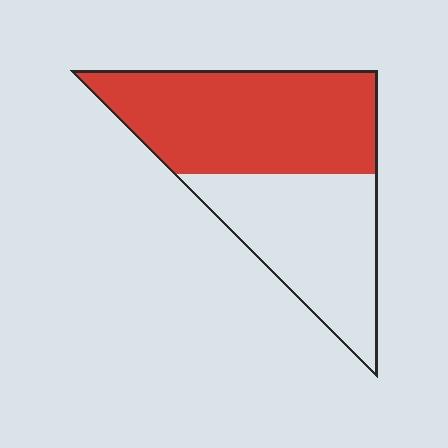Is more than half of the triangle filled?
Yes.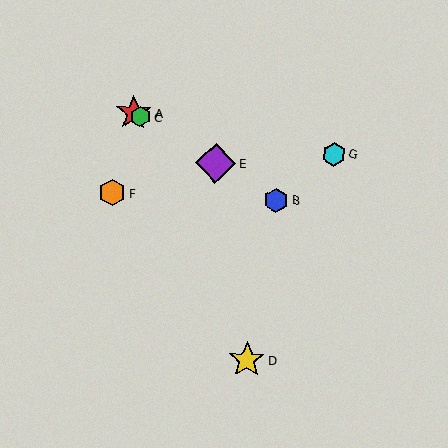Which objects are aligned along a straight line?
Objects A, B, C, E are aligned along a straight line.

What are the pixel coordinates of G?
Object G is at (334, 154).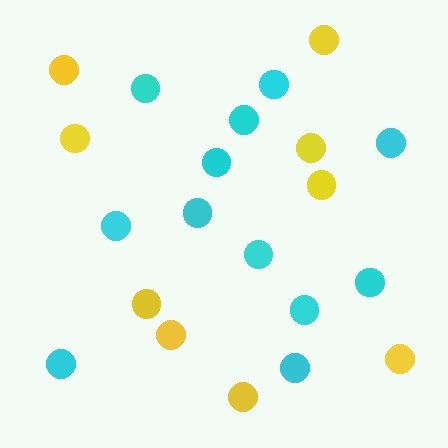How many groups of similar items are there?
There are 2 groups: one group of cyan circles (12) and one group of yellow circles (9).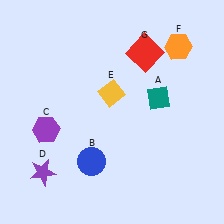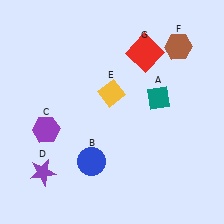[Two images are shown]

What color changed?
The hexagon (F) changed from orange in Image 1 to brown in Image 2.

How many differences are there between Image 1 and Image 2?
There is 1 difference between the two images.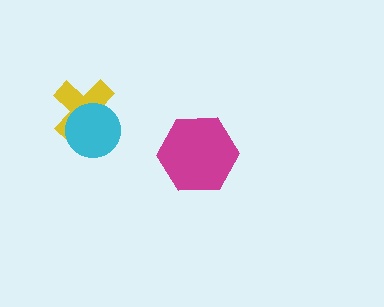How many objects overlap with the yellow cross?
1 object overlaps with the yellow cross.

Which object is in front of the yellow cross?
The cyan circle is in front of the yellow cross.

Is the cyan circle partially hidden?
No, no other shape covers it.